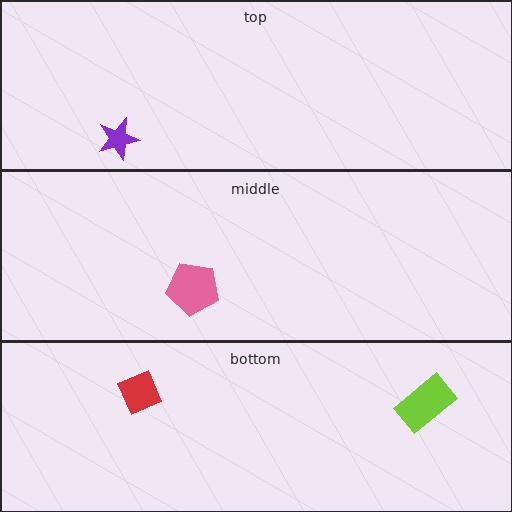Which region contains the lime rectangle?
The bottom region.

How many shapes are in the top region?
1.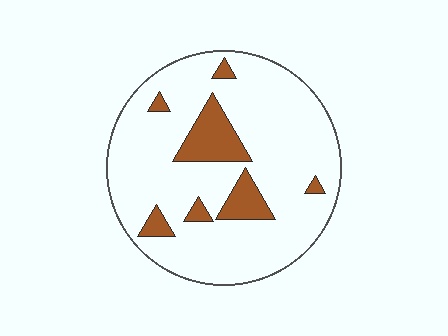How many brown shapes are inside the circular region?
7.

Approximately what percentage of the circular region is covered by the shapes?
Approximately 15%.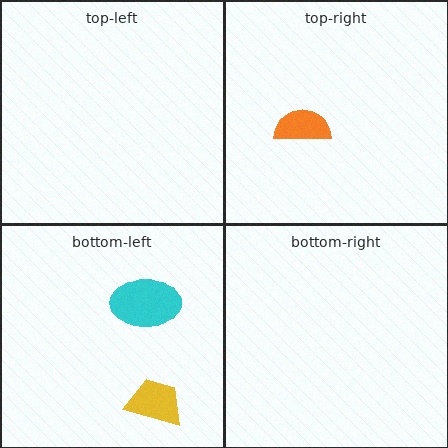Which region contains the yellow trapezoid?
The bottom-left region.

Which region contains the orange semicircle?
The top-right region.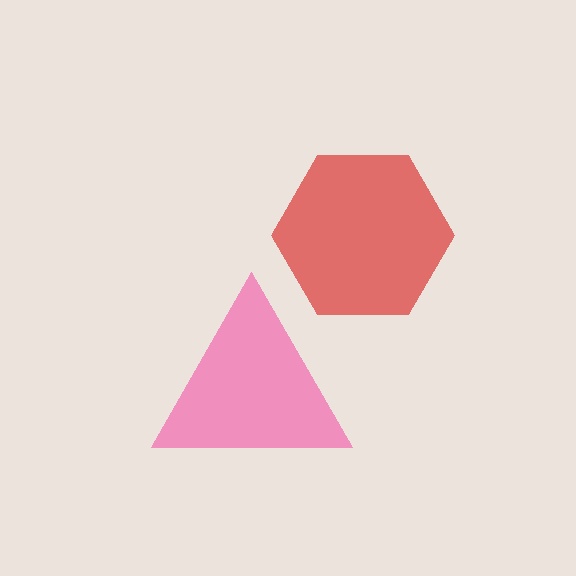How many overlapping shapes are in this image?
There are 2 overlapping shapes in the image.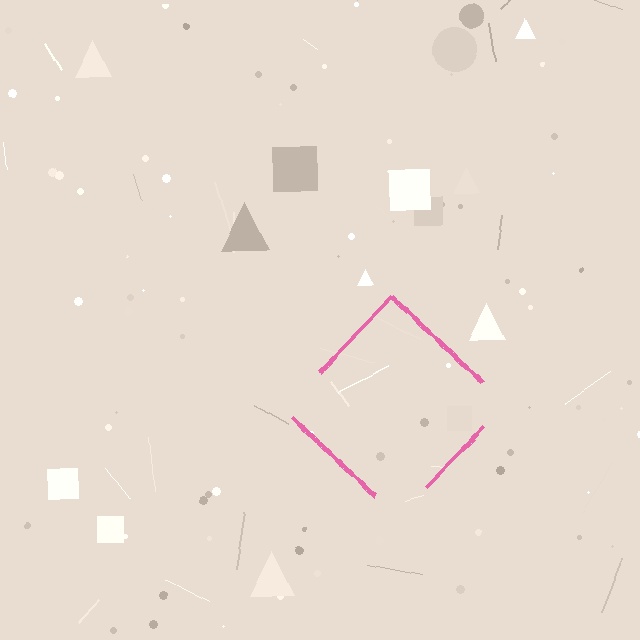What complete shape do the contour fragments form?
The contour fragments form a diamond.